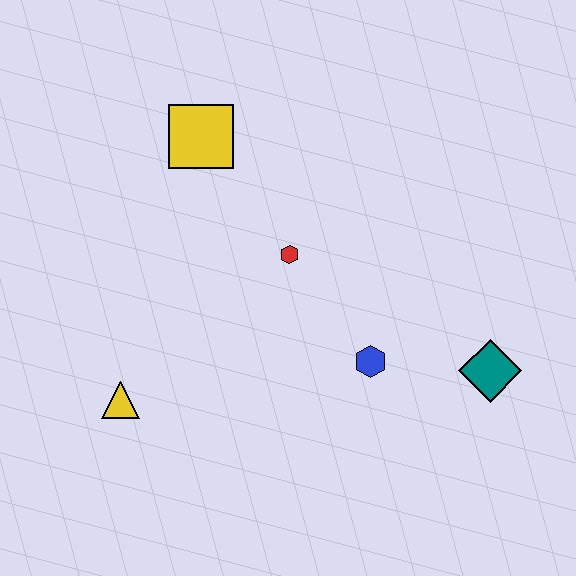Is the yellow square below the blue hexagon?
No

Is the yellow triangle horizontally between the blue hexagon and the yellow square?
No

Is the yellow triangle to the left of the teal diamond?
Yes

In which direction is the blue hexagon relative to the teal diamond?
The blue hexagon is to the left of the teal diamond.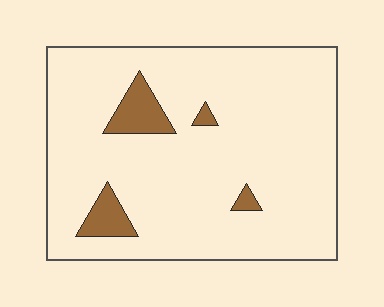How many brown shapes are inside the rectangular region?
4.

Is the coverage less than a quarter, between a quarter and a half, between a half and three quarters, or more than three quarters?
Less than a quarter.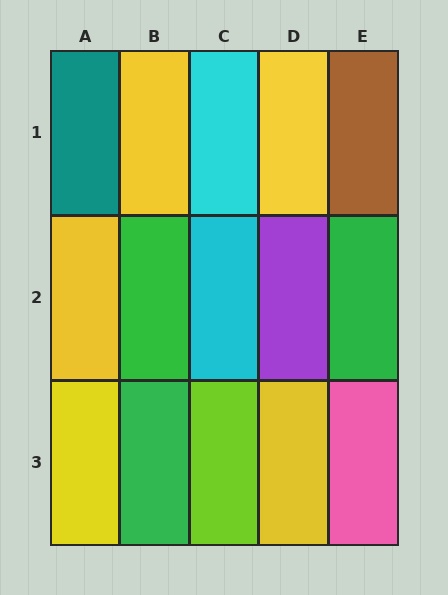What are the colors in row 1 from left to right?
Teal, yellow, cyan, yellow, brown.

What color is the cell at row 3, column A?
Yellow.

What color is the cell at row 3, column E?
Pink.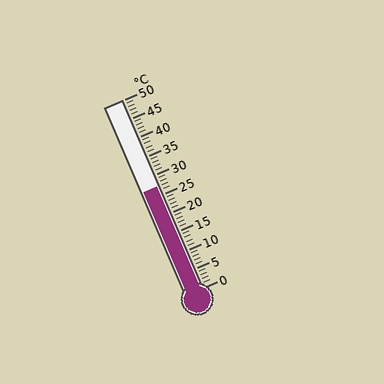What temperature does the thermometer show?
The thermometer shows approximately 27°C.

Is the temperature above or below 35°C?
The temperature is below 35°C.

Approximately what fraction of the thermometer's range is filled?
The thermometer is filled to approximately 55% of its range.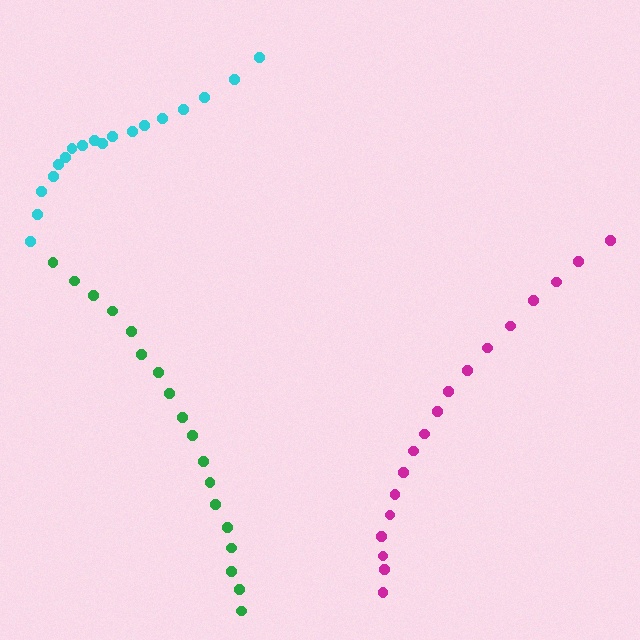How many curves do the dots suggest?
There are 3 distinct paths.